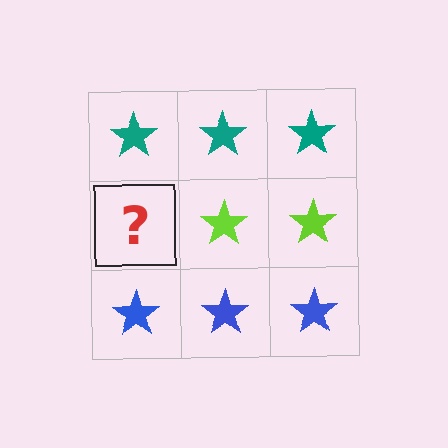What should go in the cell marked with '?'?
The missing cell should contain a lime star.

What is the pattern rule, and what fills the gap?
The rule is that each row has a consistent color. The gap should be filled with a lime star.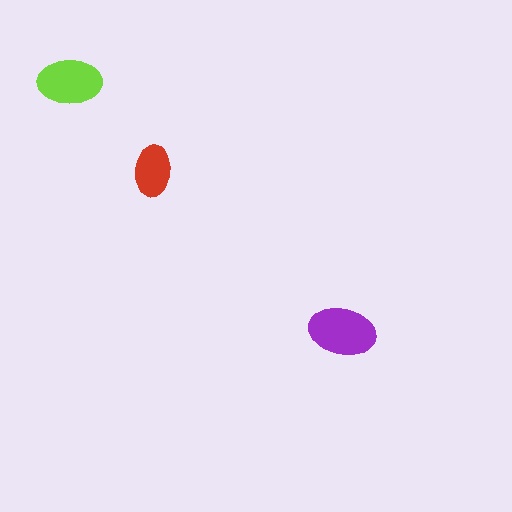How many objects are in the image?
There are 3 objects in the image.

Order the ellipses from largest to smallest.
the purple one, the lime one, the red one.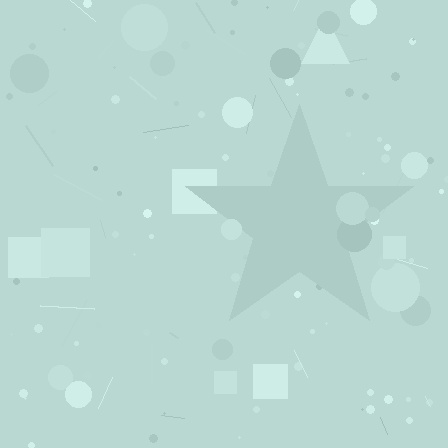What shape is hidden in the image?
A star is hidden in the image.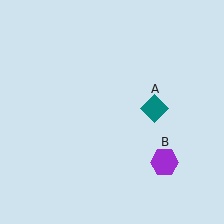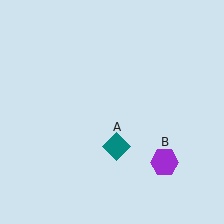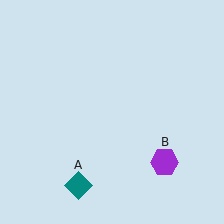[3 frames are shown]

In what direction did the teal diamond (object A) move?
The teal diamond (object A) moved down and to the left.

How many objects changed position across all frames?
1 object changed position: teal diamond (object A).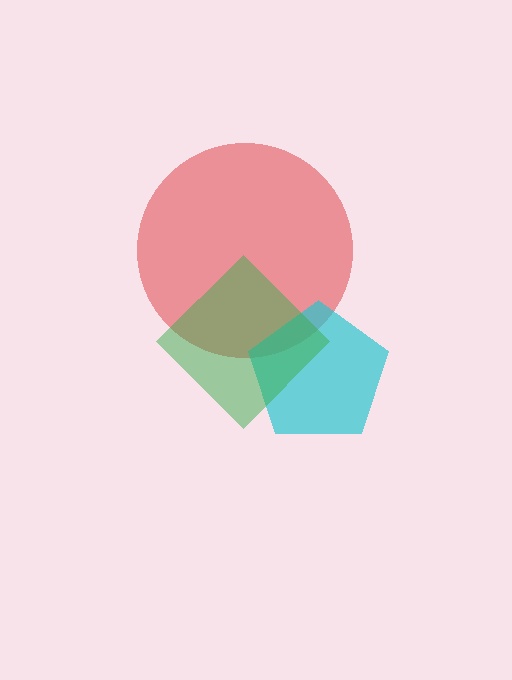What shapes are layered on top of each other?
The layered shapes are: a red circle, a cyan pentagon, a green diamond.